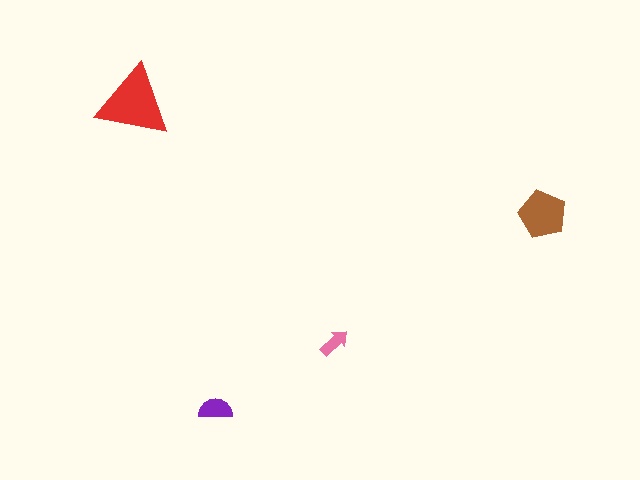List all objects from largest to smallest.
The red triangle, the brown pentagon, the purple semicircle, the pink arrow.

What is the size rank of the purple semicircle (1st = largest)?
3rd.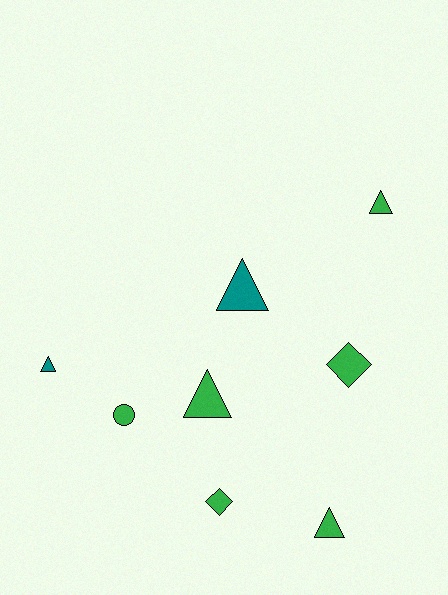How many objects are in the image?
There are 8 objects.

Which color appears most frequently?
Green, with 6 objects.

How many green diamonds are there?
There are 2 green diamonds.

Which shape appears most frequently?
Triangle, with 5 objects.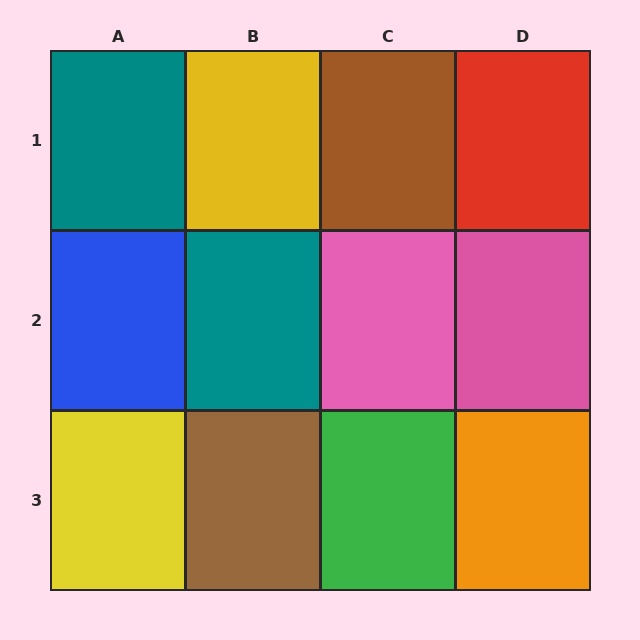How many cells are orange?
1 cell is orange.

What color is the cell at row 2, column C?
Pink.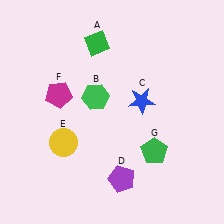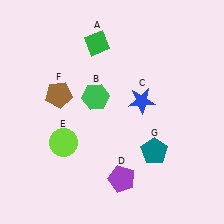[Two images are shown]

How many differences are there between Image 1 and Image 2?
There are 3 differences between the two images.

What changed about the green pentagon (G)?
In Image 1, G is green. In Image 2, it changed to teal.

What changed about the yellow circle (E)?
In Image 1, E is yellow. In Image 2, it changed to lime.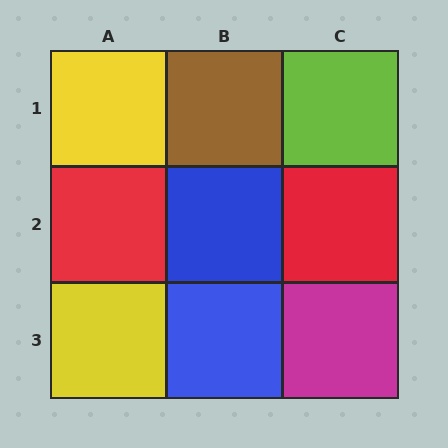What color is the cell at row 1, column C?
Lime.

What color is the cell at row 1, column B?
Brown.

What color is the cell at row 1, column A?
Yellow.